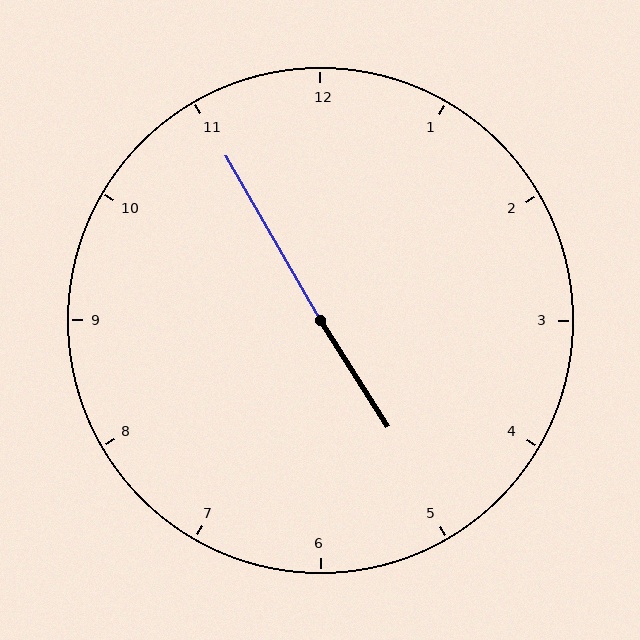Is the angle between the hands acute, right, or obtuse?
It is obtuse.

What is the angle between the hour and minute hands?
Approximately 178 degrees.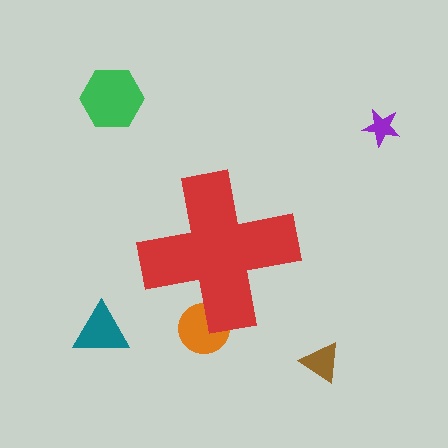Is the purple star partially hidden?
No, the purple star is fully visible.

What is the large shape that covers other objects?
A red cross.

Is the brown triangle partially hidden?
No, the brown triangle is fully visible.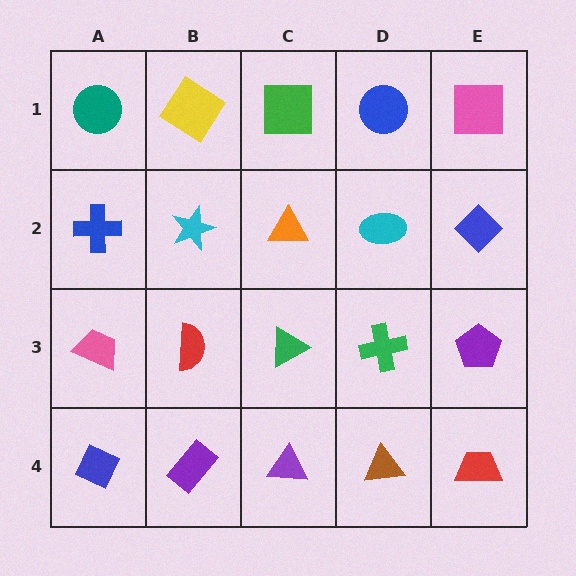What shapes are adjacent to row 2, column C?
A green square (row 1, column C), a green triangle (row 3, column C), a cyan star (row 2, column B), a cyan ellipse (row 2, column D).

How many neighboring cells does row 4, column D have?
3.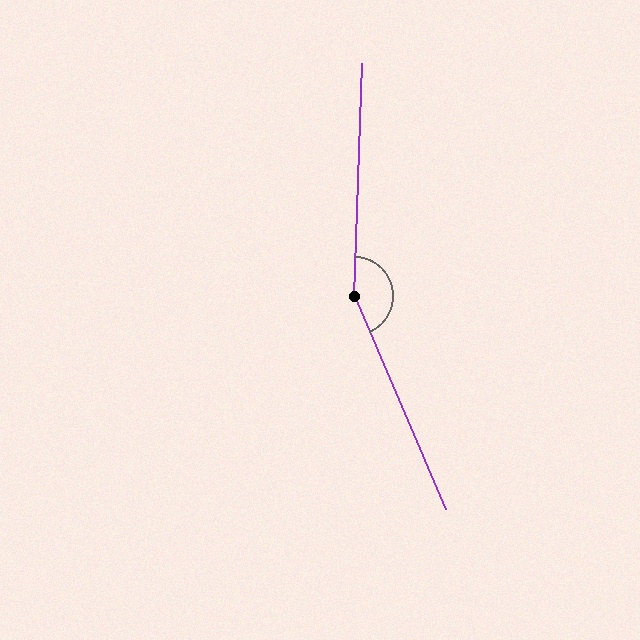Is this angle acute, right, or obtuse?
It is obtuse.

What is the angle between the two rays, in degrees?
Approximately 155 degrees.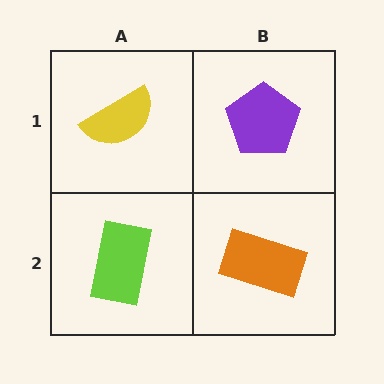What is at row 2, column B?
An orange rectangle.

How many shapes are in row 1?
2 shapes.